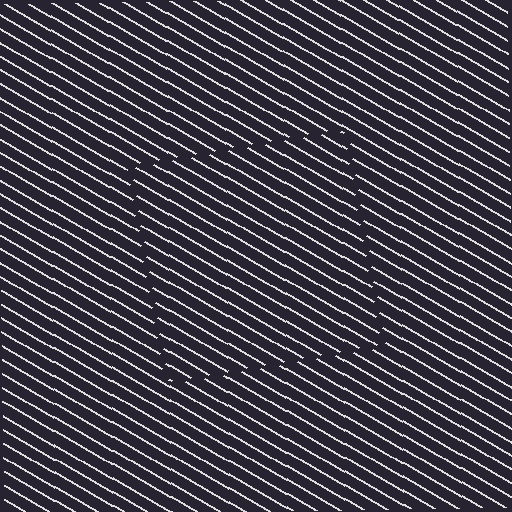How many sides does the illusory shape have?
4 sides — the line-ends trace a square.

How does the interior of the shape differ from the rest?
The interior of the shape contains the same grating, shifted by half a period — the contour is defined by the phase discontinuity where line-ends from the inner and outer gratings abut.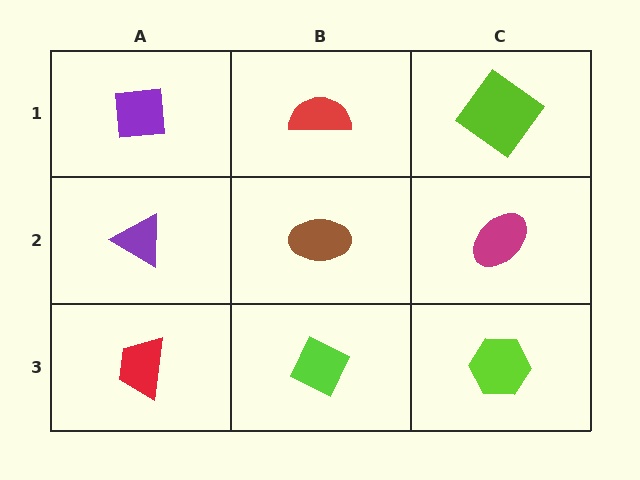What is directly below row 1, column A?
A purple triangle.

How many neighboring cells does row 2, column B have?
4.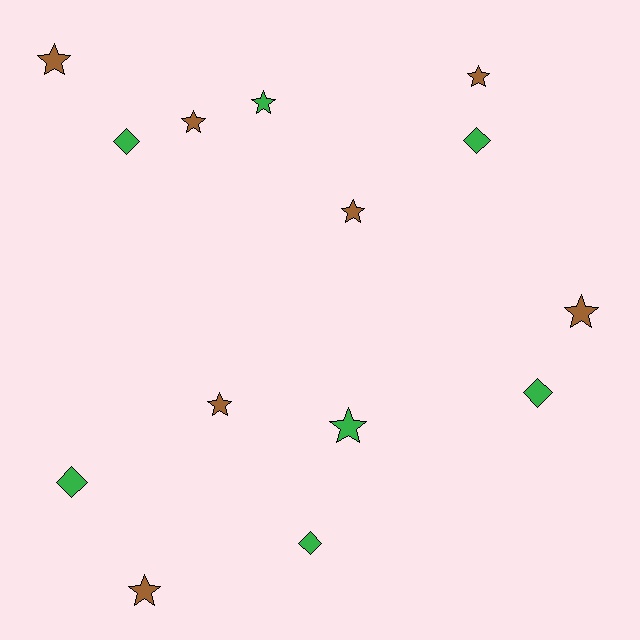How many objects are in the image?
There are 14 objects.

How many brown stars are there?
There are 7 brown stars.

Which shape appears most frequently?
Star, with 9 objects.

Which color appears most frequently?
Brown, with 7 objects.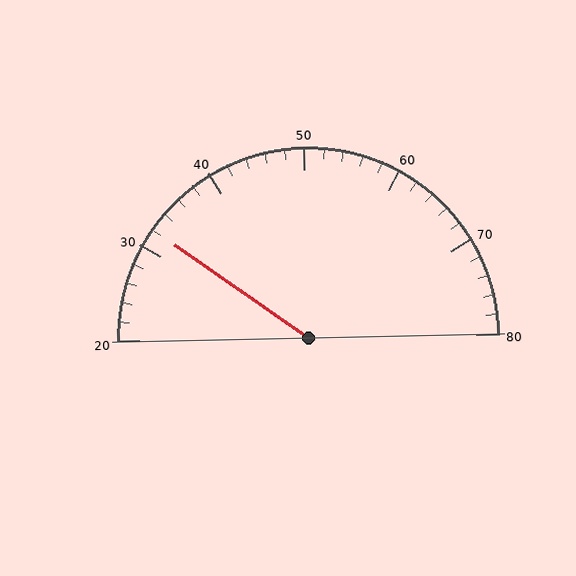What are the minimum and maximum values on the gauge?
The gauge ranges from 20 to 80.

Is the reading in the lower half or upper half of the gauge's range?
The reading is in the lower half of the range (20 to 80).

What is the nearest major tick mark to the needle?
The nearest major tick mark is 30.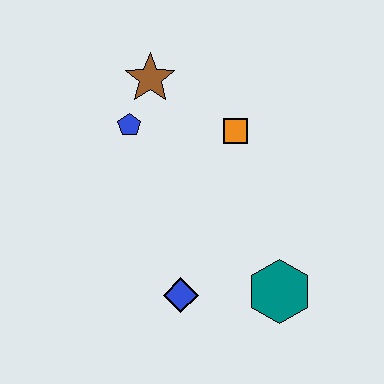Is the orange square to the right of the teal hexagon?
No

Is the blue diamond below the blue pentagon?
Yes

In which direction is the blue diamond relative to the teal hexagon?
The blue diamond is to the left of the teal hexagon.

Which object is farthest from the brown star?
The teal hexagon is farthest from the brown star.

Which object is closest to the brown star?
The blue pentagon is closest to the brown star.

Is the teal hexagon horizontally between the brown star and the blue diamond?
No